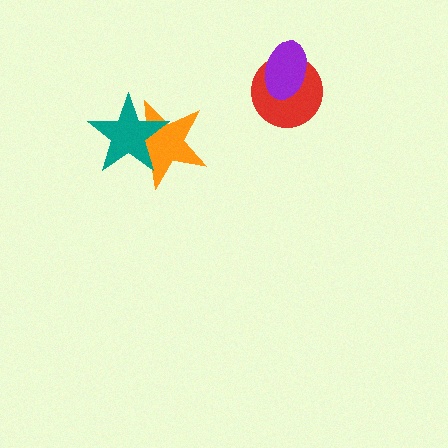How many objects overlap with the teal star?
1 object overlaps with the teal star.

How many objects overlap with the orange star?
1 object overlaps with the orange star.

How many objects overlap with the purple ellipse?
1 object overlaps with the purple ellipse.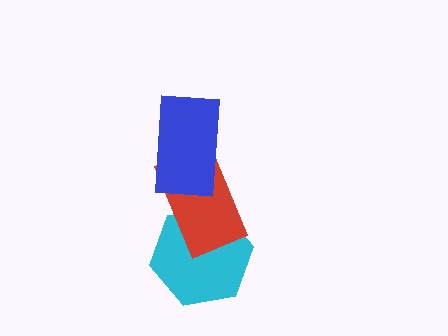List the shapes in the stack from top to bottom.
From top to bottom: the blue rectangle, the red rectangle, the cyan hexagon.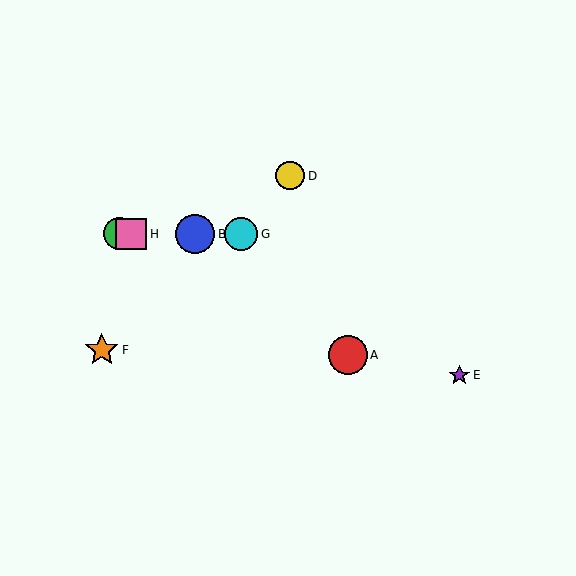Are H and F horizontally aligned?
No, H is at y≈234 and F is at y≈350.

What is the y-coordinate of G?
Object G is at y≈234.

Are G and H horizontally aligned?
Yes, both are at y≈234.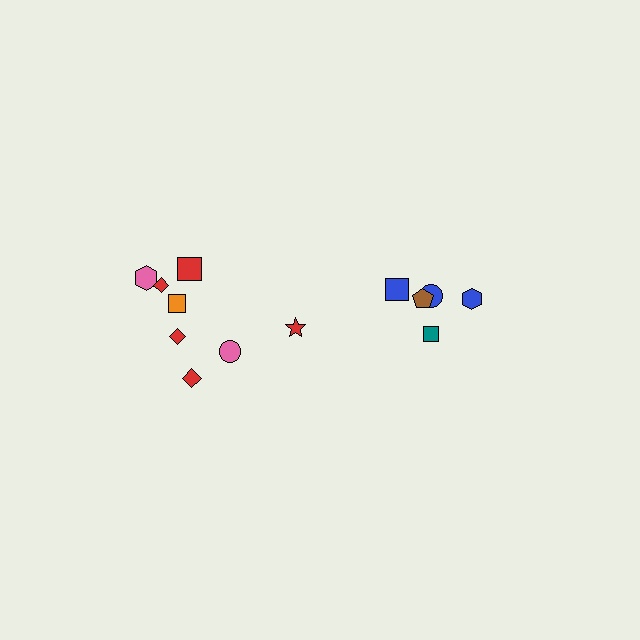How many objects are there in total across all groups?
There are 13 objects.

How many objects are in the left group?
There are 8 objects.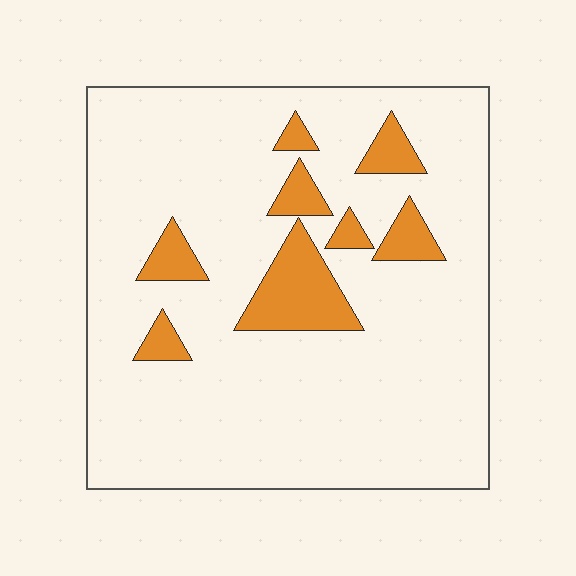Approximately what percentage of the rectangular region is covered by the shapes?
Approximately 15%.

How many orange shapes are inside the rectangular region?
8.